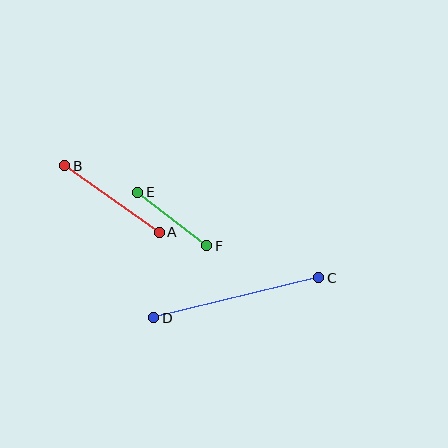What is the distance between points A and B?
The distance is approximately 116 pixels.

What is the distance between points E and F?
The distance is approximately 87 pixels.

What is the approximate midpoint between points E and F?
The midpoint is at approximately (172, 219) pixels.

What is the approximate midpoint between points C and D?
The midpoint is at approximately (236, 298) pixels.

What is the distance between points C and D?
The distance is approximately 170 pixels.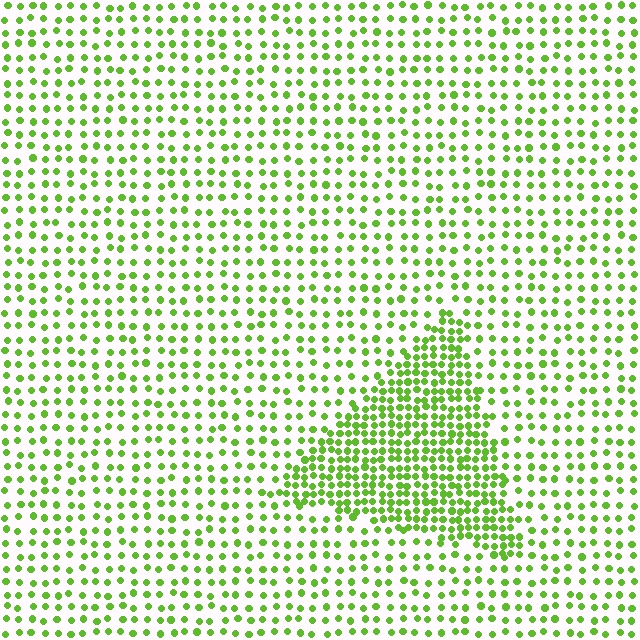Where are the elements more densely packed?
The elements are more densely packed inside the triangle boundary.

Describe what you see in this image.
The image contains small lime elements arranged at two different densities. A triangle-shaped region is visible where the elements are more densely packed than the surrounding area.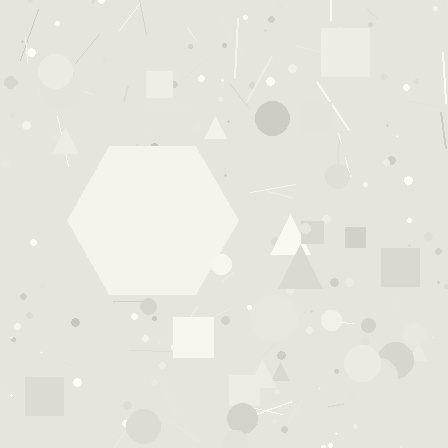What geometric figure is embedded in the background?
A hexagon is embedded in the background.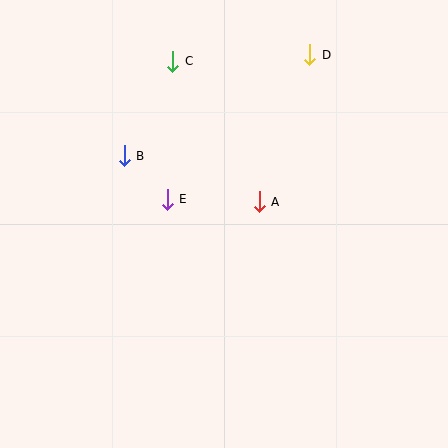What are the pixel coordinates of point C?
Point C is at (173, 61).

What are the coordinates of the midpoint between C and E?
The midpoint between C and E is at (170, 130).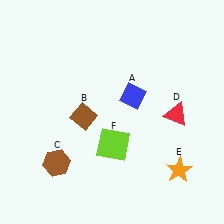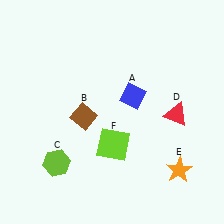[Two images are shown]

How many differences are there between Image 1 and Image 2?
There is 1 difference between the two images.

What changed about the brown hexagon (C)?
In Image 1, C is brown. In Image 2, it changed to lime.